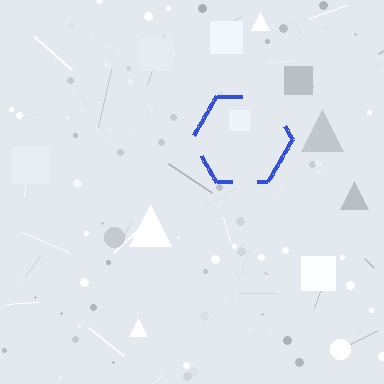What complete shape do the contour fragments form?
The contour fragments form a hexagon.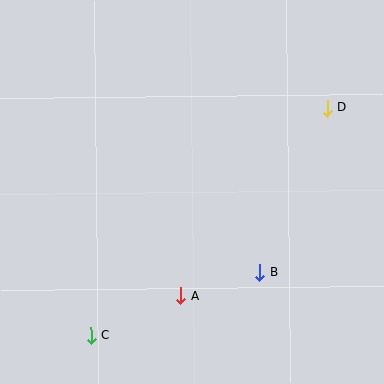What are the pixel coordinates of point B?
Point B is at (259, 273).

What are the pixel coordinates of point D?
Point D is at (327, 108).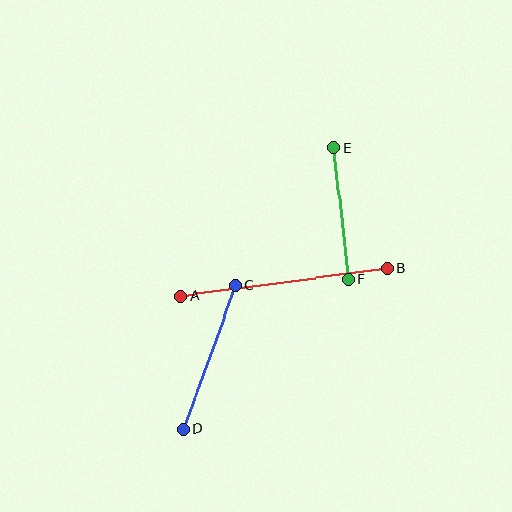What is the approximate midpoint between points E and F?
The midpoint is at approximately (341, 214) pixels.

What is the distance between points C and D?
The distance is approximately 152 pixels.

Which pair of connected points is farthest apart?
Points A and B are farthest apart.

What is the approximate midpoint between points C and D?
The midpoint is at approximately (210, 357) pixels.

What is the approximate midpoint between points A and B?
The midpoint is at approximately (284, 282) pixels.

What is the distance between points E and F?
The distance is approximately 132 pixels.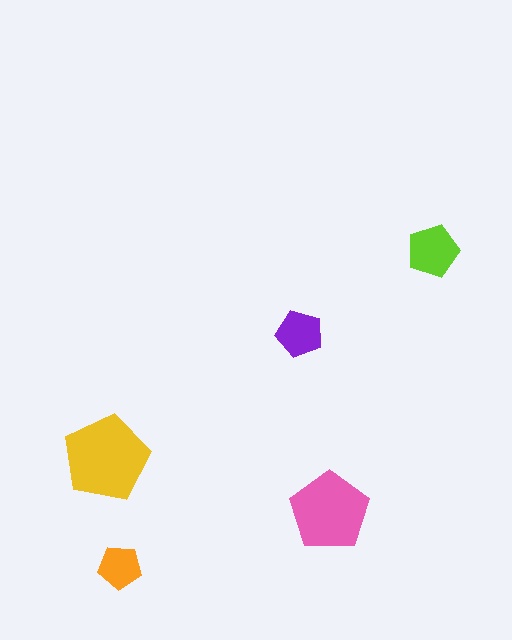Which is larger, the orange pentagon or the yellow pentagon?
The yellow one.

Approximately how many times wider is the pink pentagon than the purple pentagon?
About 1.5 times wider.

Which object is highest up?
The lime pentagon is topmost.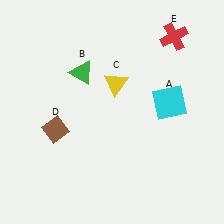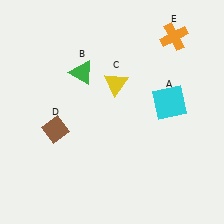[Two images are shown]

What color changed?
The cross (E) changed from red in Image 1 to orange in Image 2.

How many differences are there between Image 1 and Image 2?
There is 1 difference between the two images.